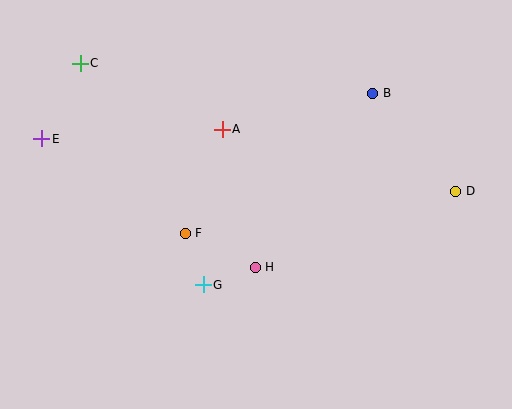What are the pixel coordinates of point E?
Point E is at (42, 139).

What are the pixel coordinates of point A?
Point A is at (222, 129).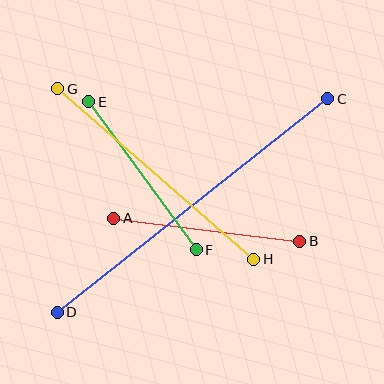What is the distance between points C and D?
The distance is approximately 344 pixels.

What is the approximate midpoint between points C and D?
The midpoint is at approximately (192, 205) pixels.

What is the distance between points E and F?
The distance is approximately 183 pixels.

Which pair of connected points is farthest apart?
Points C and D are farthest apart.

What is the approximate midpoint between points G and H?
The midpoint is at approximately (156, 174) pixels.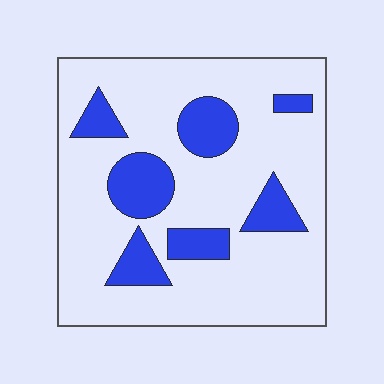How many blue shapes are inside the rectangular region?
7.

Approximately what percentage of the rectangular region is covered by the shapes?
Approximately 20%.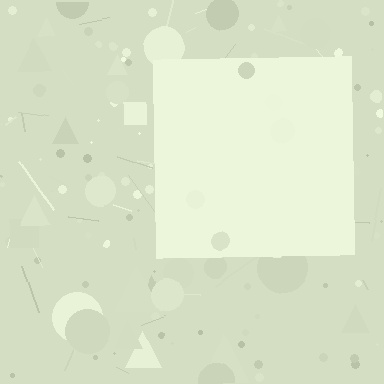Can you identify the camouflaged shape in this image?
The camouflaged shape is a square.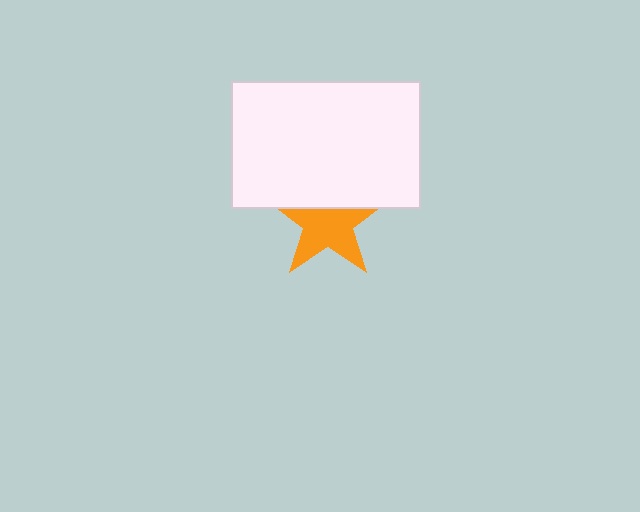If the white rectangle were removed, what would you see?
You would see the complete orange star.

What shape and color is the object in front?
The object in front is a white rectangle.